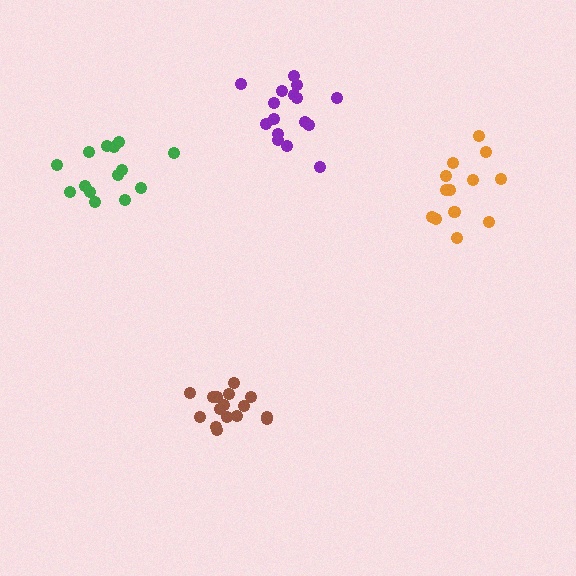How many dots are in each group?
Group 1: 13 dots, Group 2: 14 dots, Group 3: 17 dots, Group 4: 16 dots (60 total).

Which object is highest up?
The purple cluster is topmost.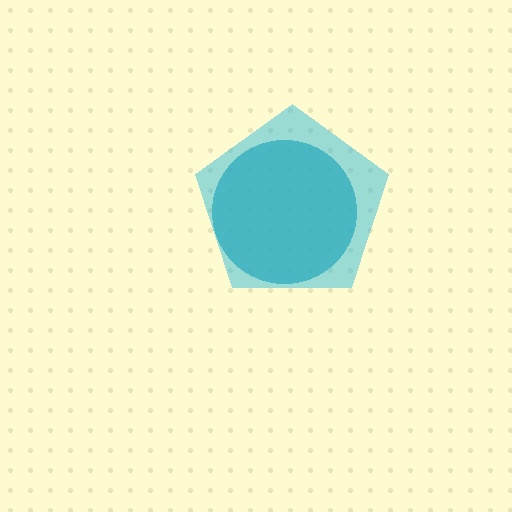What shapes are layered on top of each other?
The layered shapes are: a teal circle, a cyan pentagon.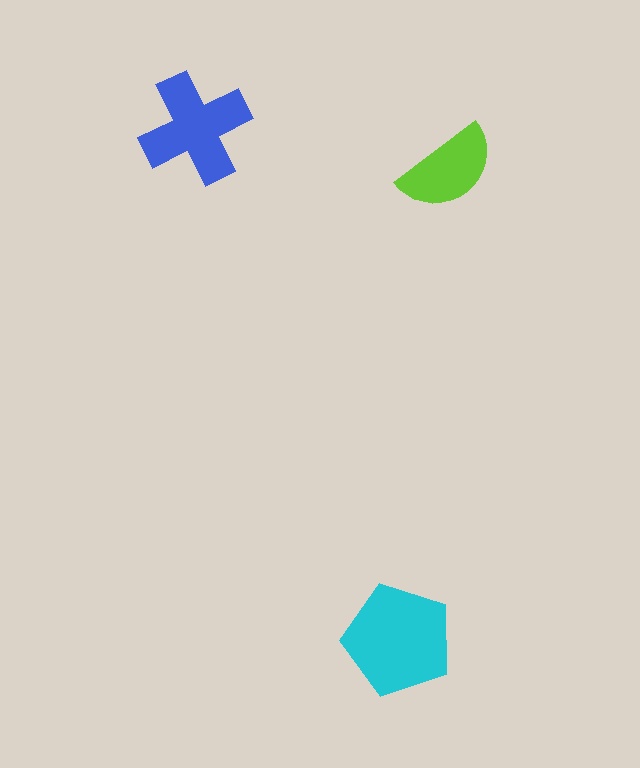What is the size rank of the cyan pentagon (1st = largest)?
1st.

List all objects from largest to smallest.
The cyan pentagon, the blue cross, the lime semicircle.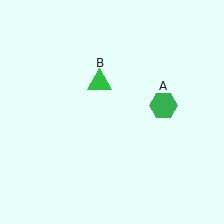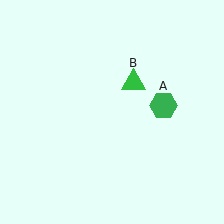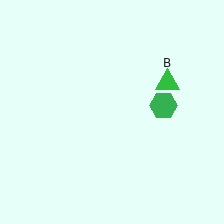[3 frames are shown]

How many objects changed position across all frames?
1 object changed position: green triangle (object B).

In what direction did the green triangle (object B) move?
The green triangle (object B) moved right.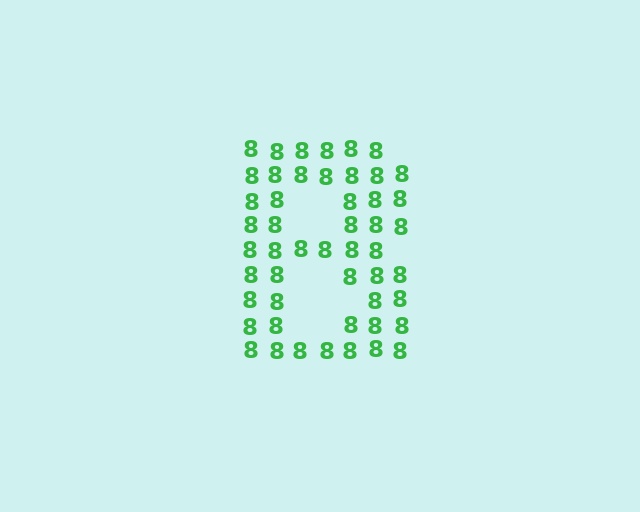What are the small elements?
The small elements are digit 8's.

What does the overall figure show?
The overall figure shows the letter B.